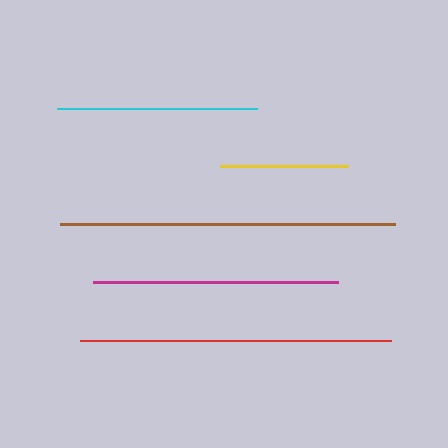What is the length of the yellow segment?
The yellow segment is approximately 128 pixels long.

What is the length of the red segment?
The red segment is approximately 311 pixels long.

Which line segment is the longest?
The brown line is the longest at approximately 335 pixels.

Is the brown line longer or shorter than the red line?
The brown line is longer than the red line.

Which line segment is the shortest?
The yellow line is the shortest at approximately 128 pixels.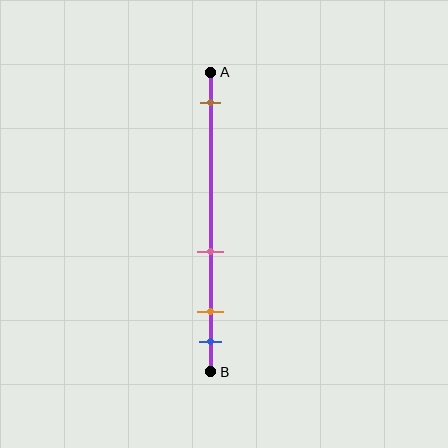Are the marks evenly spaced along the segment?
No, the marks are not evenly spaced.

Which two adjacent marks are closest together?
The orange and blue marks are the closest adjacent pair.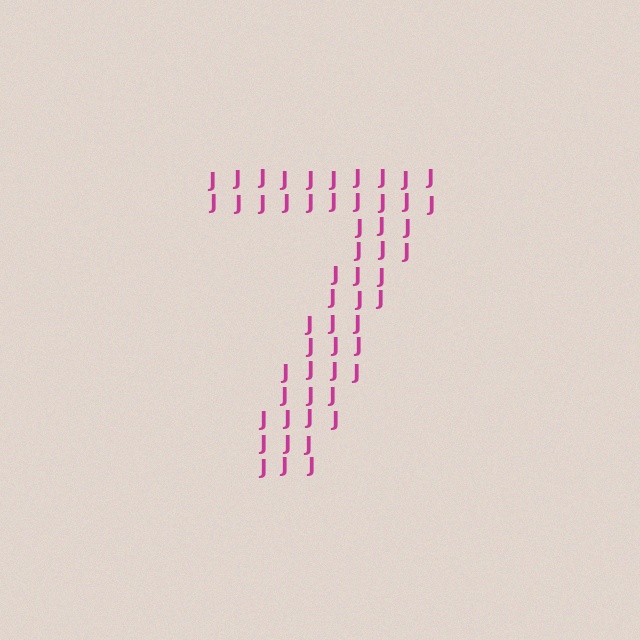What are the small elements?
The small elements are letter J's.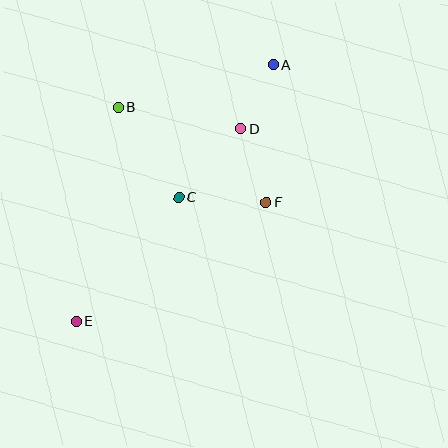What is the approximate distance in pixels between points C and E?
The distance between C and E is approximately 161 pixels.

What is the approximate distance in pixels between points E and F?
The distance between E and F is approximately 224 pixels.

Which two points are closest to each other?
Points A and D are closest to each other.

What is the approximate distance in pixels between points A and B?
The distance between A and B is approximately 161 pixels.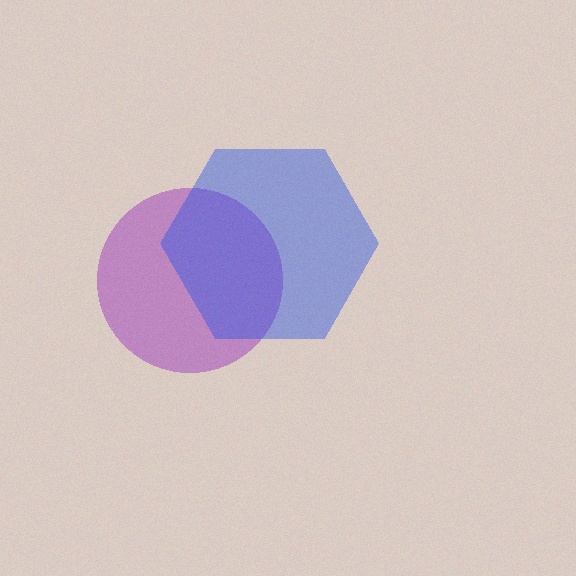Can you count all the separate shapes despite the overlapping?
Yes, there are 2 separate shapes.